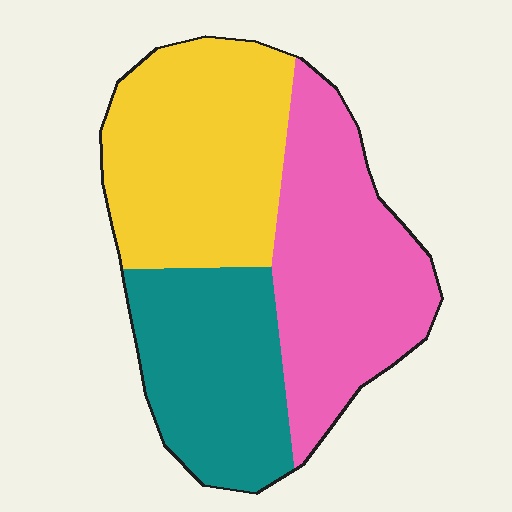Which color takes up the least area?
Teal, at roughly 30%.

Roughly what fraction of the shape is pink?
Pink takes up between a third and a half of the shape.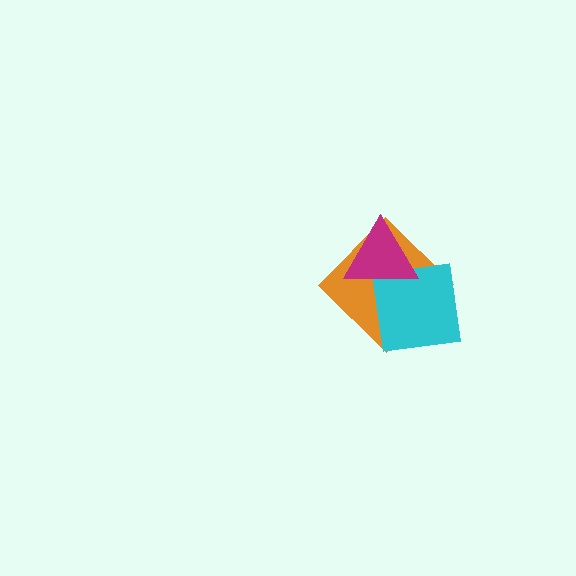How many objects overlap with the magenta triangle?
2 objects overlap with the magenta triangle.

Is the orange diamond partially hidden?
Yes, it is partially covered by another shape.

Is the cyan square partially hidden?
Yes, it is partially covered by another shape.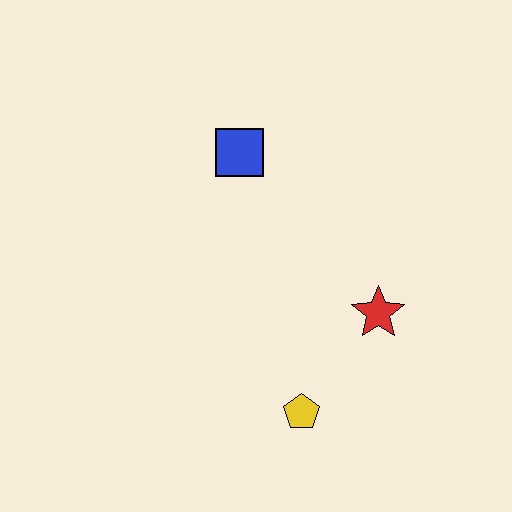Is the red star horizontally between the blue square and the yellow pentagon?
No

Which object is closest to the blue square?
The red star is closest to the blue square.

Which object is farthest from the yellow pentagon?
The blue square is farthest from the yellow pentagon.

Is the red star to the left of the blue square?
No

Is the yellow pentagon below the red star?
Yes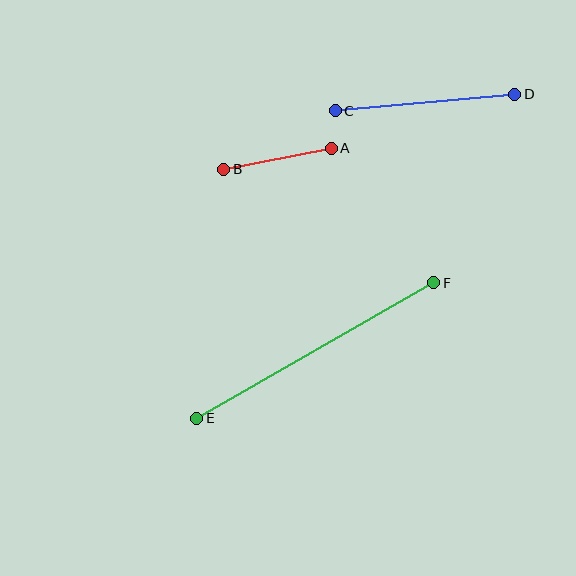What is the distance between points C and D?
The distance is approximately 180 pixels.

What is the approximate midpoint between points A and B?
The midpoint is at approximately (278, 159) pixels.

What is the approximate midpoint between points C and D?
The midpoint is at approximately (425, 102) pixels.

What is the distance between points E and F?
The distance is approximately 273 pixels.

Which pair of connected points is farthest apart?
Points E and F are farthest apart.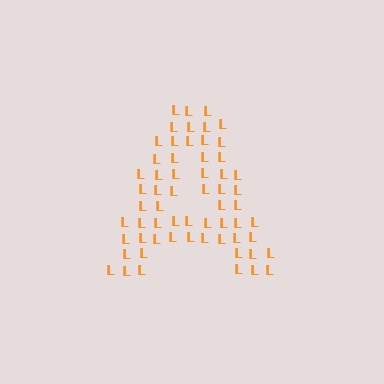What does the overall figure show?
The overall figure shows the letter A.